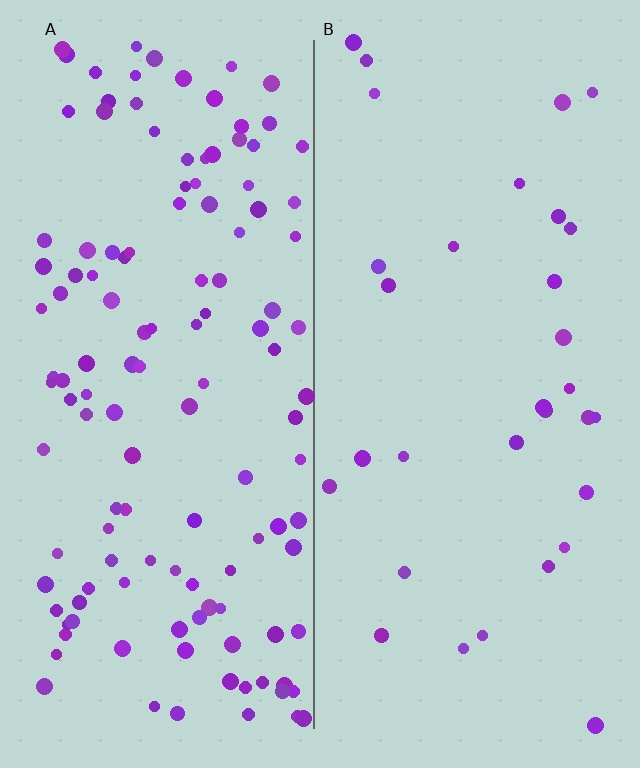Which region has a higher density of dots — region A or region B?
A (the left).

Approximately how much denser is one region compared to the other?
Approximately 4.0× — region A over region B.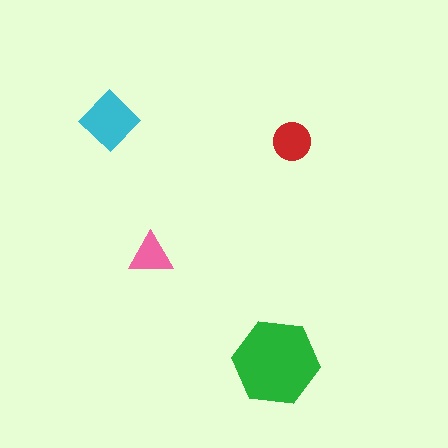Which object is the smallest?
The pink triangle.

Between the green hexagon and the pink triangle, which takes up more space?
The green hexagon.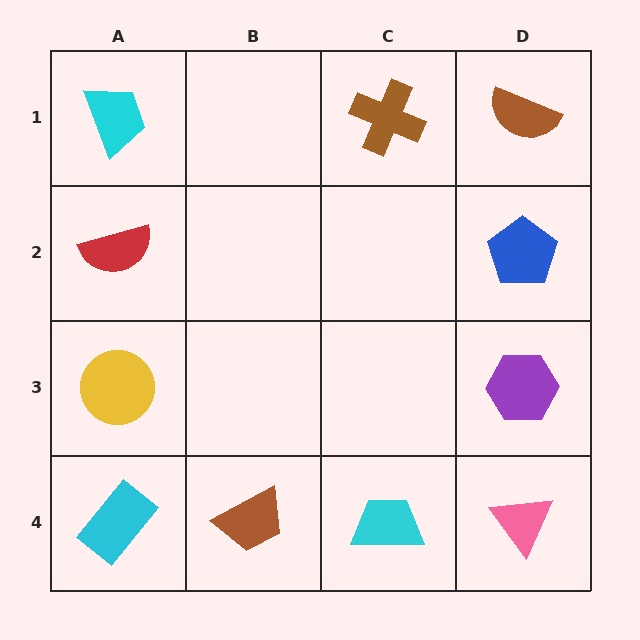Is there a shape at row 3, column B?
No, that cell is empty.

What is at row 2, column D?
A blue pentagon.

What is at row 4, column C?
A cyan trapezoid.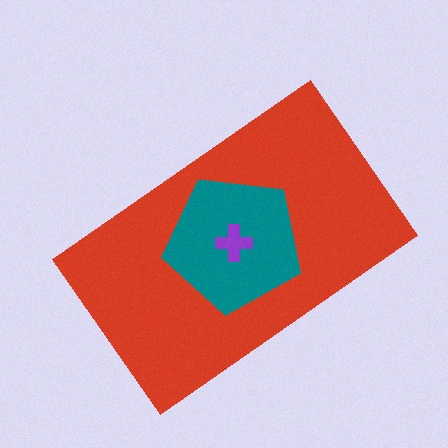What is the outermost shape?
The red rectangle.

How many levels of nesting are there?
3.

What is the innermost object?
The purple cross.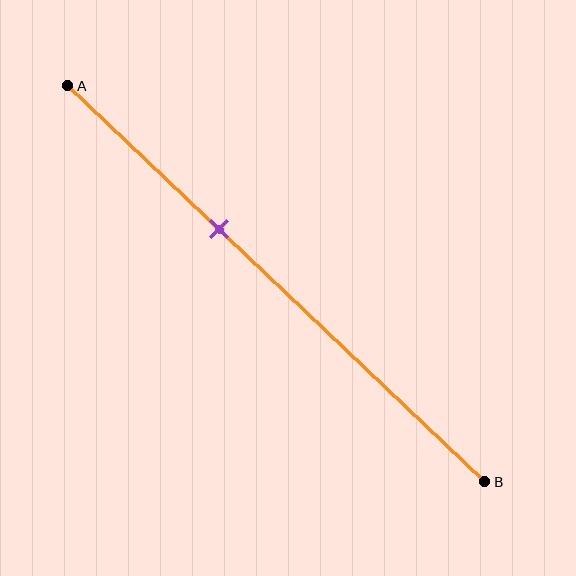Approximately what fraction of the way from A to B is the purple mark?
The purple mark is approximately 35% of the way from A to B.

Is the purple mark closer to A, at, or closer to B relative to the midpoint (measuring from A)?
The purple mark is closer to point A than the midpoint of segment AB.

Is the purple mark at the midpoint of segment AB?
No, the mark is at about 35% from A, not at the 50% midpoint.